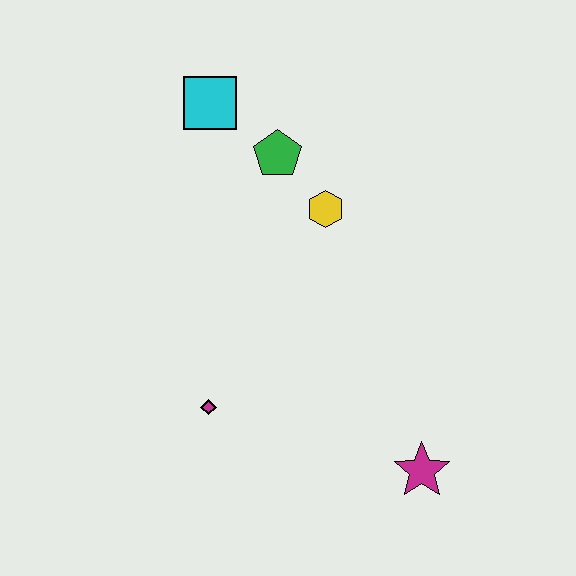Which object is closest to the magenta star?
The magenta diamond is closest to the magenta star.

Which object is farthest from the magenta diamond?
The cyan square is farthest from the magenta diamond.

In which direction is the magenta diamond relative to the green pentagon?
The magenta diamond is below the green pentagon.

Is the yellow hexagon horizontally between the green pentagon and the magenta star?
Yes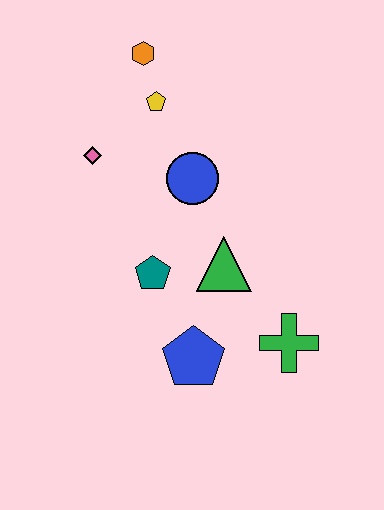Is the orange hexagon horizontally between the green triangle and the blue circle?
No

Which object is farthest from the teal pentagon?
The orange hexagon is farthest from the teal pentagon.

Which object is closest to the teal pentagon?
The green triangle is closest to the teal pentagon.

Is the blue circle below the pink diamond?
Yes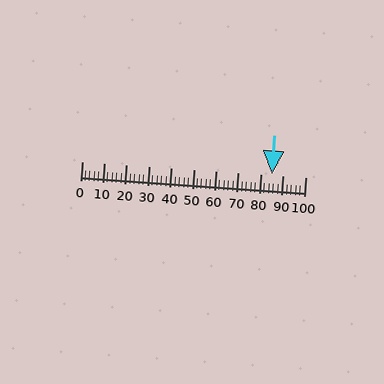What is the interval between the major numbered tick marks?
The major tick marks are spaced 10 units apart.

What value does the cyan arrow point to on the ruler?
The cyan arrow points to approximately 85.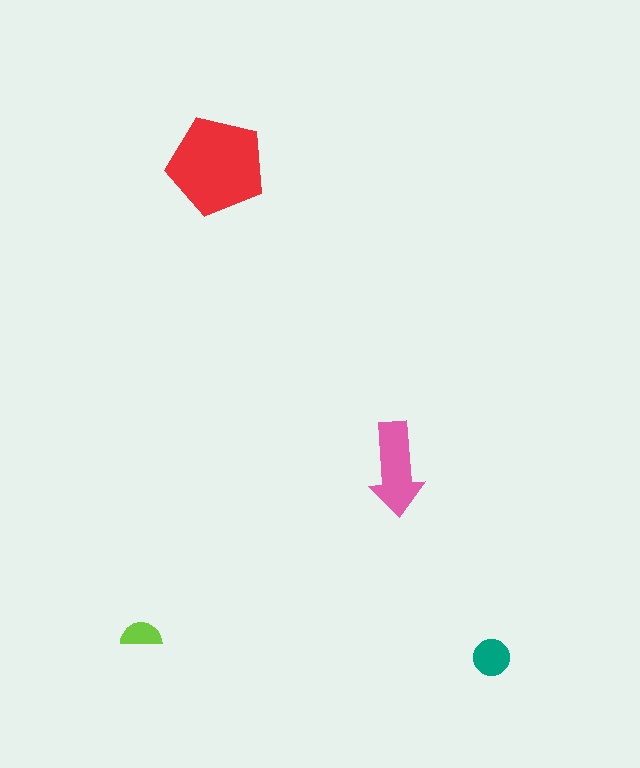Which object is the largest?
The red pentagon.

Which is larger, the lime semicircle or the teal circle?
The teal circle.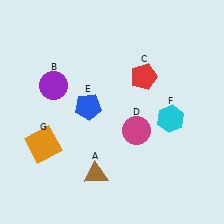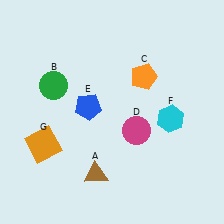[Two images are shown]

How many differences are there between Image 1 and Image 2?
There are 2 differences between the two images.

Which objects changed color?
B changed from purple to green. C changed from red to orange.